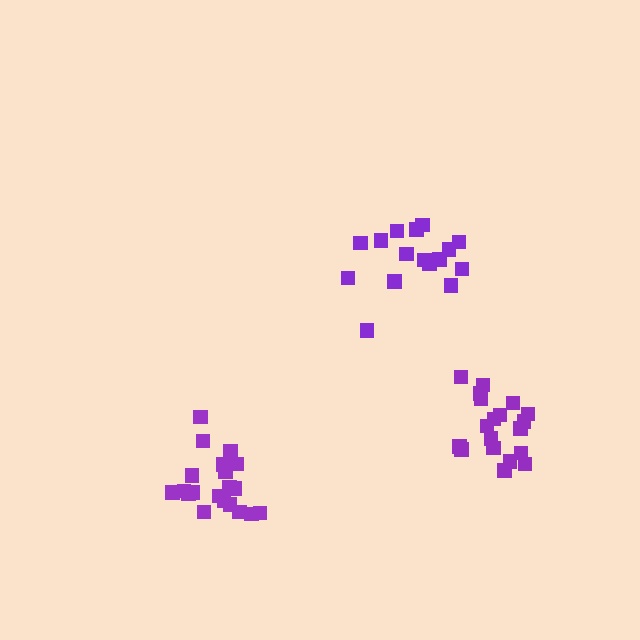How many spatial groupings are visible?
There are 3 spatial groupings.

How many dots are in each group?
Group 1: 16 dots, Group 2: 19 dots, Group 3: 20 dots (55 total).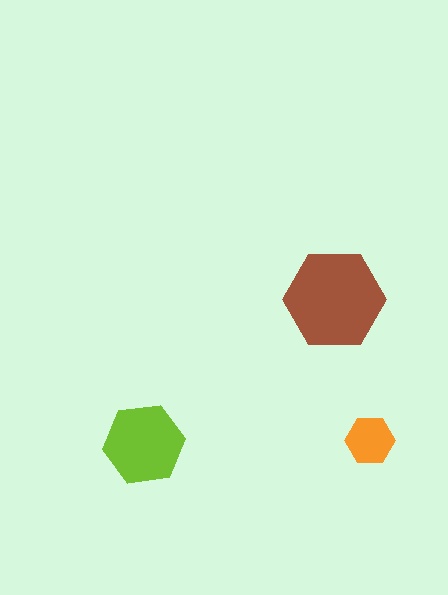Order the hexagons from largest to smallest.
the brown one, the lime one, the orange one.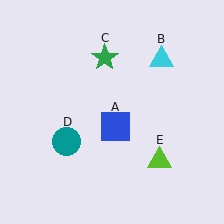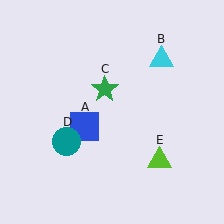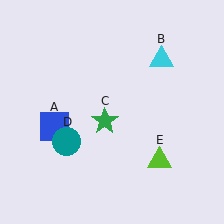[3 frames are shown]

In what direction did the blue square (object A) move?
The blue square (object A) moved left.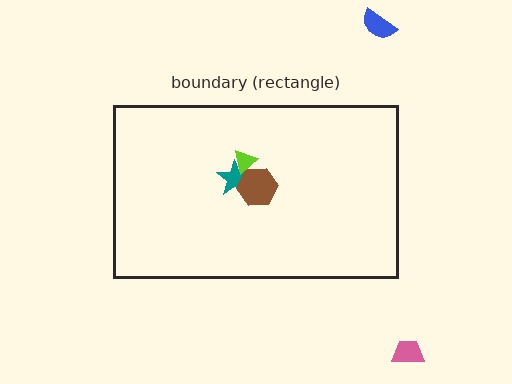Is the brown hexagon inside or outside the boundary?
Inside.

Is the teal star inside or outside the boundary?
Inside.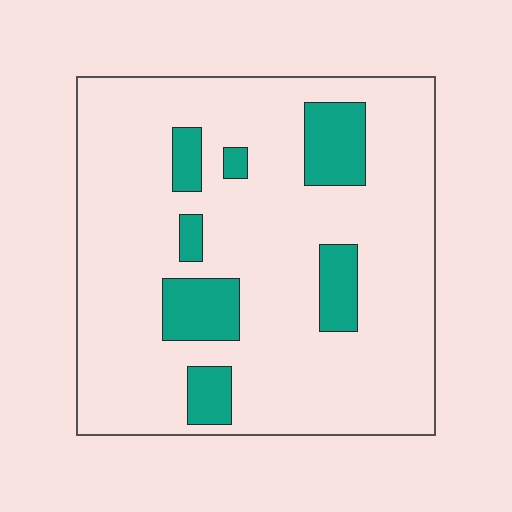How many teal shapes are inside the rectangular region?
7.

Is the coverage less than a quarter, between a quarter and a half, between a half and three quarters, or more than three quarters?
Less than a quarter.